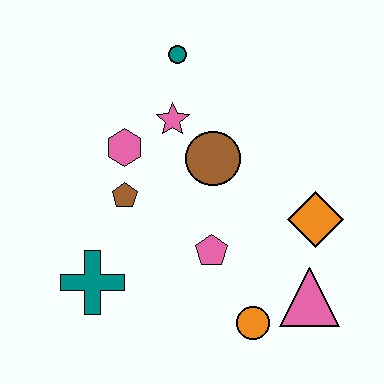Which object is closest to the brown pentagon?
The pink hexagon is closest to the brown pentagon.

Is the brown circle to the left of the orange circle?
Yes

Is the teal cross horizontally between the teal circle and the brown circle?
No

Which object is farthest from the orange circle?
The teal circle is farthest from the orange circle.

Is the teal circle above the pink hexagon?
Yes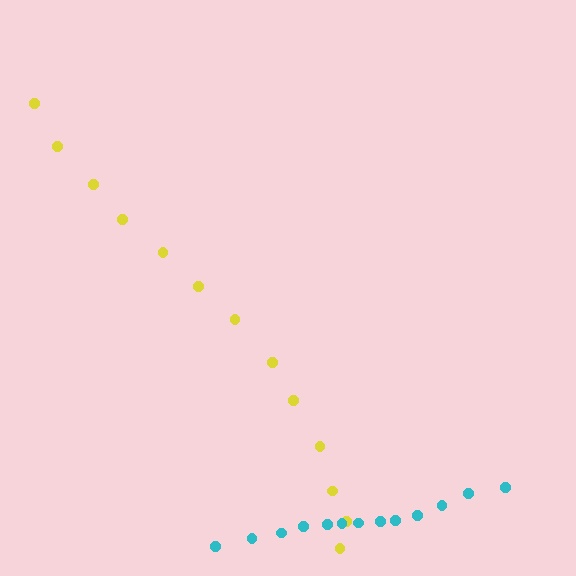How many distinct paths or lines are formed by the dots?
There are 2 distinct paths.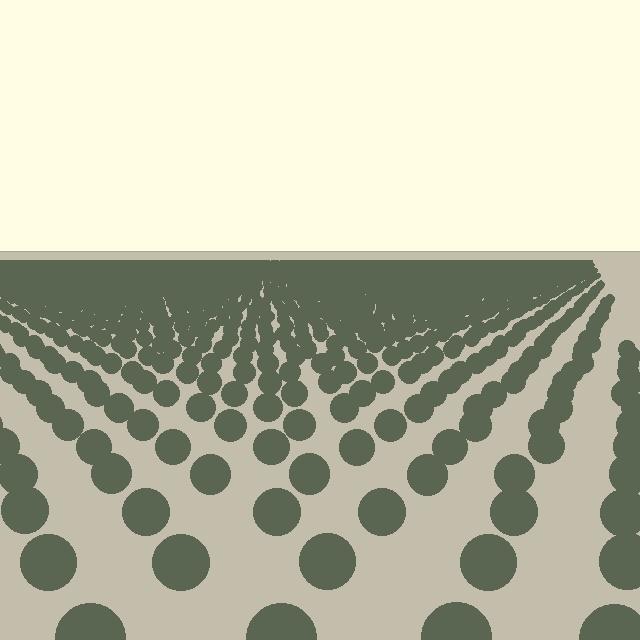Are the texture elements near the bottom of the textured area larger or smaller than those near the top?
Larger. Near the bottom, elements are closer to the viewer and appear at a bigger on-screen size.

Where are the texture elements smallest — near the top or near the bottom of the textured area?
Near the top.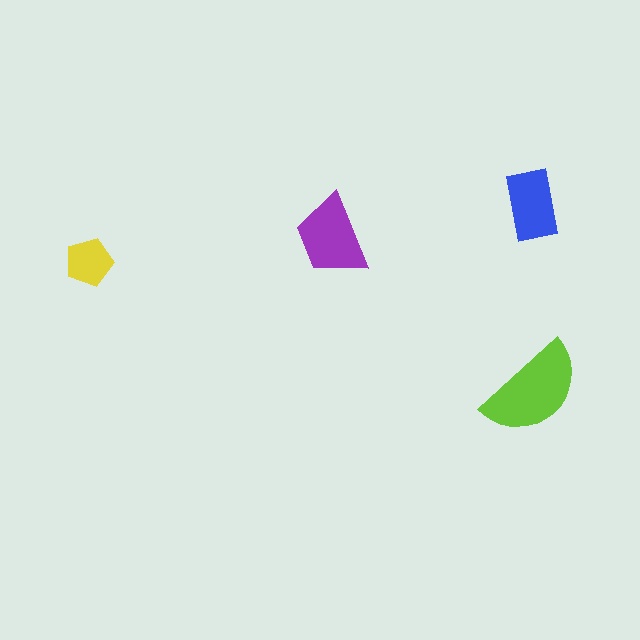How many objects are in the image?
There are 4 objects in the image.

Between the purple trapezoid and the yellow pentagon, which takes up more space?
The purple trapezoid.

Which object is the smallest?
The yellow pentagon.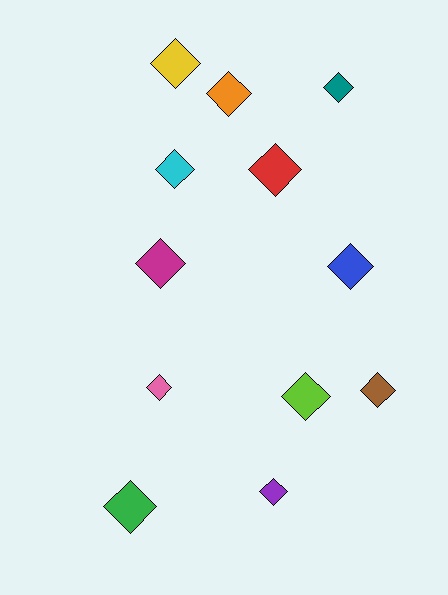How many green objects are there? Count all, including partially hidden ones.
There is 1 green object.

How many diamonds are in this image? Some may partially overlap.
There are 12 diamonds.